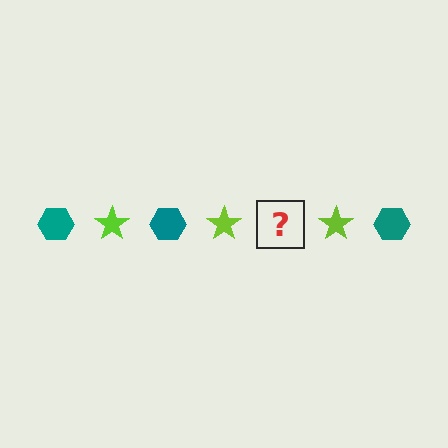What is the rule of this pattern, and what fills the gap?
The rule is that the pattern alternates between teal hexagon and lime star. The gap should be filled with a teal hexagon.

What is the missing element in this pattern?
The missing element is a teal hexagon.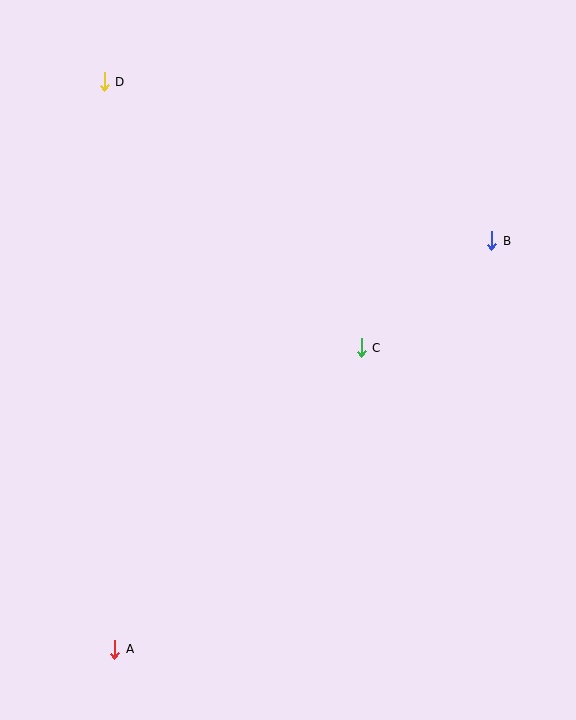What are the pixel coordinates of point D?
Point D is at (104, 82).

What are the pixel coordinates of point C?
Point C is at (361, 348).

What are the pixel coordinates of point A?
Point A is at (115, 649).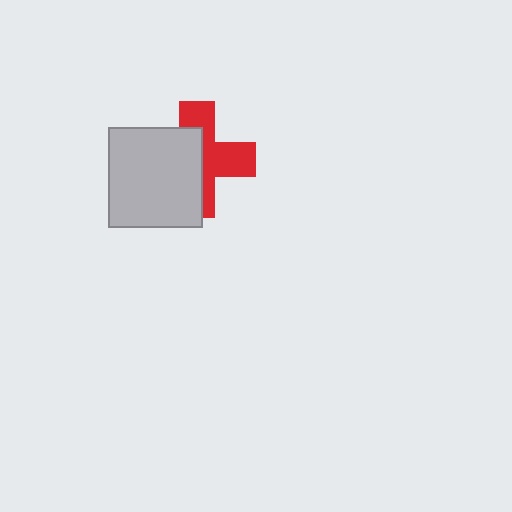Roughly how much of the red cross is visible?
About half of it is visible (roughly 49%).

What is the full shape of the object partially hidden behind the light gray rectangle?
The partially hidden object is a red cross.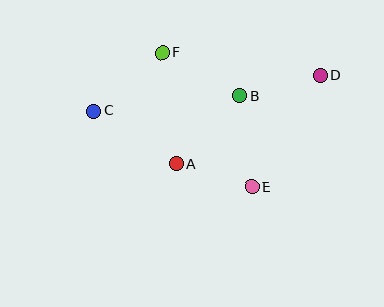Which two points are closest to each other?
Points A and E are closest to each other.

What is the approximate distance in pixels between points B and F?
The distance between B and F is approximately 88 pixels.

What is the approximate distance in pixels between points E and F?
The distance between E and F is approximately 161 pixels.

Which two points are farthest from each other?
Points C and D are farthest from each other.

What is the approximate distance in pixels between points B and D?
The distance between B and D is approximately 83 pixels.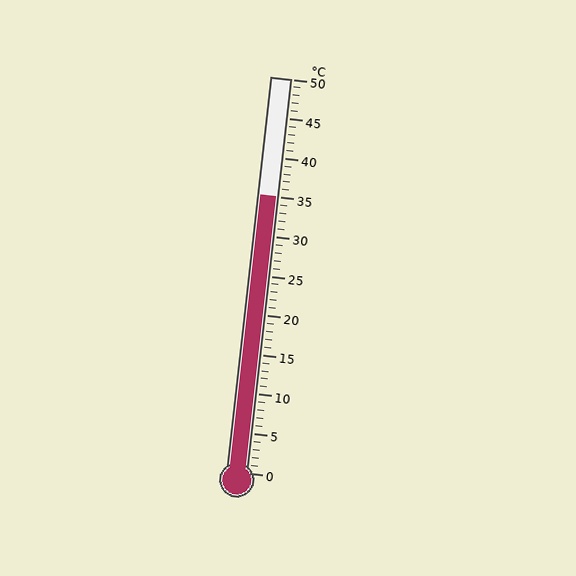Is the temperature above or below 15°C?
The temperature is above 15°C.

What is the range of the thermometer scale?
The thermometer scale ranges from 0°C to 50°C.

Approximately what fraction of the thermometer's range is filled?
The thermometer is filled to approximately 70% of its range.